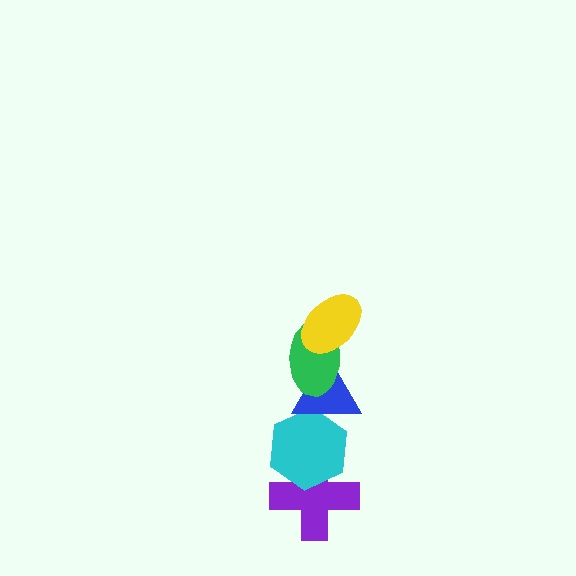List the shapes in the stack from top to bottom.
From top to bottom: the yellow ellipse, the green ellipse, the blue triangle, the cyan hexagon, the purple cross.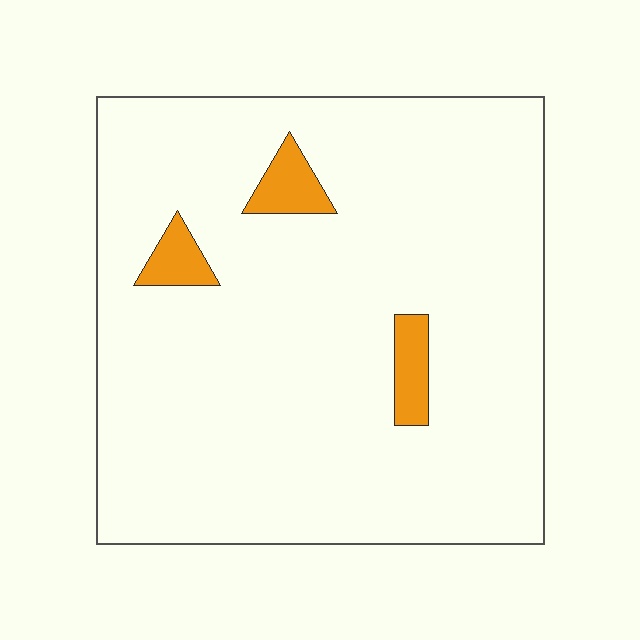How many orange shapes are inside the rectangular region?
3.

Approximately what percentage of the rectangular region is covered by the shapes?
Approximately 5%.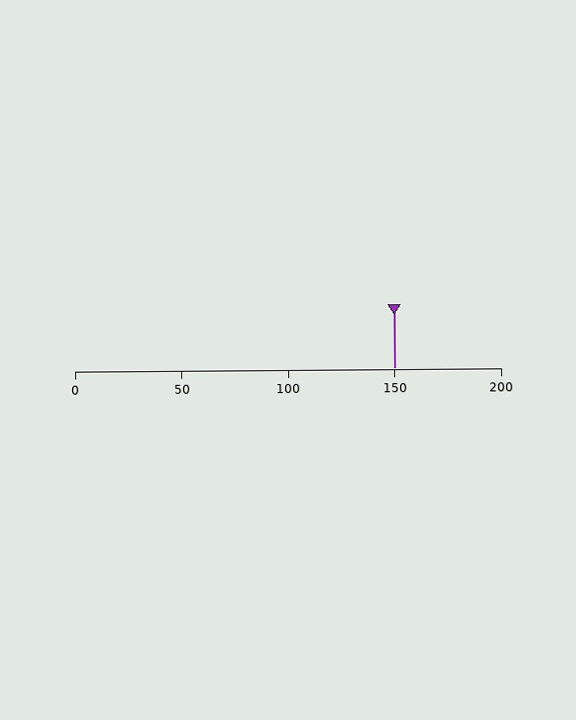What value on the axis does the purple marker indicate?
The marker indicates approximately 150.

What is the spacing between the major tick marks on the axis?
The major ticks are spaced 50 apart.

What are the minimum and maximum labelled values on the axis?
The axis runs from 0 to 200.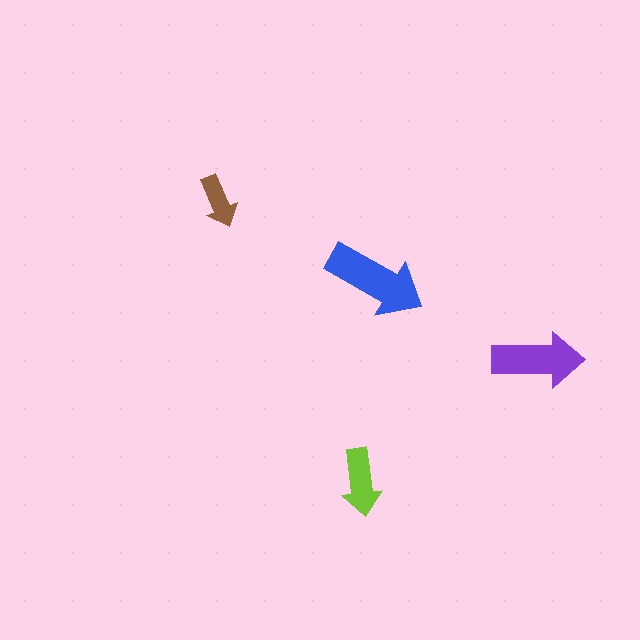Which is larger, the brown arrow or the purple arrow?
The purple one.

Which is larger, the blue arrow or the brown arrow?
The blue one.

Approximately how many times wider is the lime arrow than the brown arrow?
About 1.5 times wider.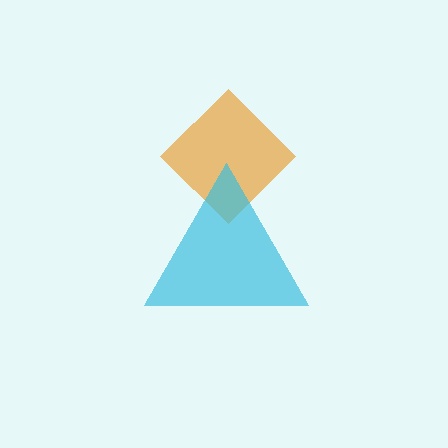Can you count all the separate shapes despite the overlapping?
Yes, there are 2 separate shapes.